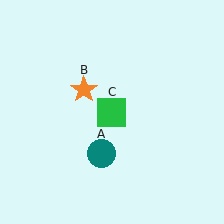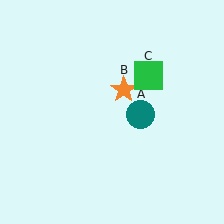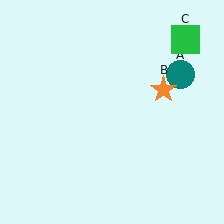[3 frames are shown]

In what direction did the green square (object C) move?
The green square (object C) moved up and to the right.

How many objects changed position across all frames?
3 objects changed position: teal circle (object A), orange star (object B), green square (object C).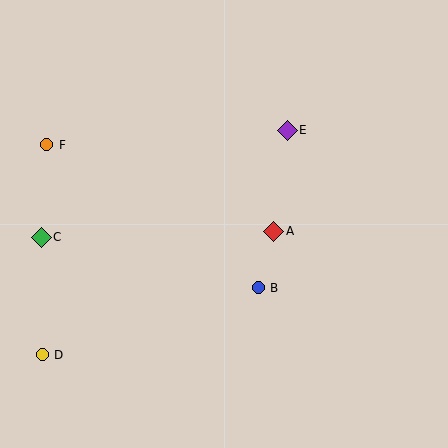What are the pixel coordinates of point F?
Point F is at (47, 145).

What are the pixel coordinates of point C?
Point C is at (41, 237).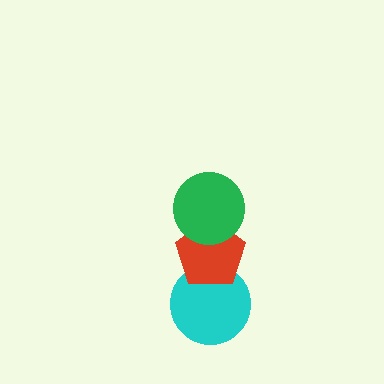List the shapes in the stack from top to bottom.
From top to bottom: the green circle, the red pentagon, the cyan circle.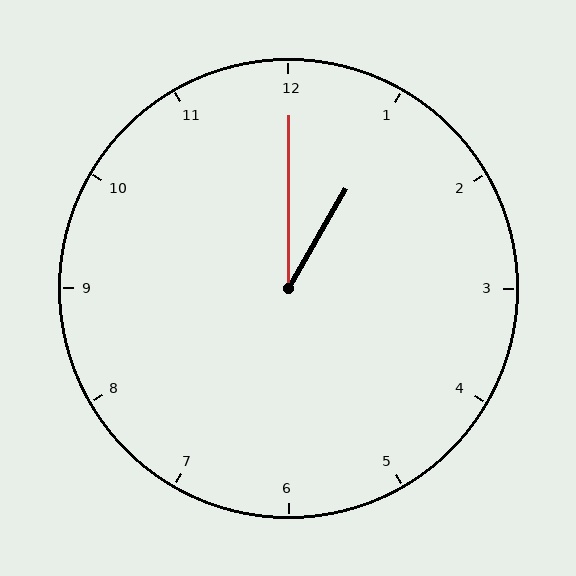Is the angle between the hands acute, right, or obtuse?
It is acute.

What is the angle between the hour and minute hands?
Approximately 30 degrees.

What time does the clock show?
1:00.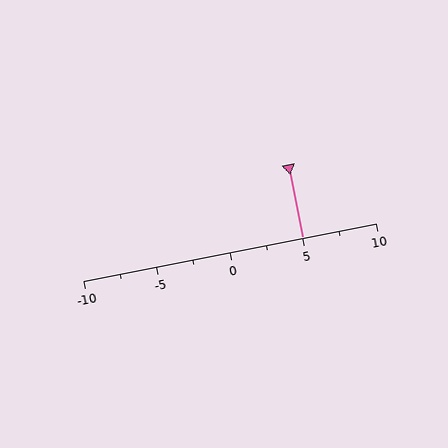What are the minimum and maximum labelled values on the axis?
The axis runs from -10 to 10.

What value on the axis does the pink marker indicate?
The marker indicates approximately 5.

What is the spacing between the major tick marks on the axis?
The major ticks are spaced 5 apart.